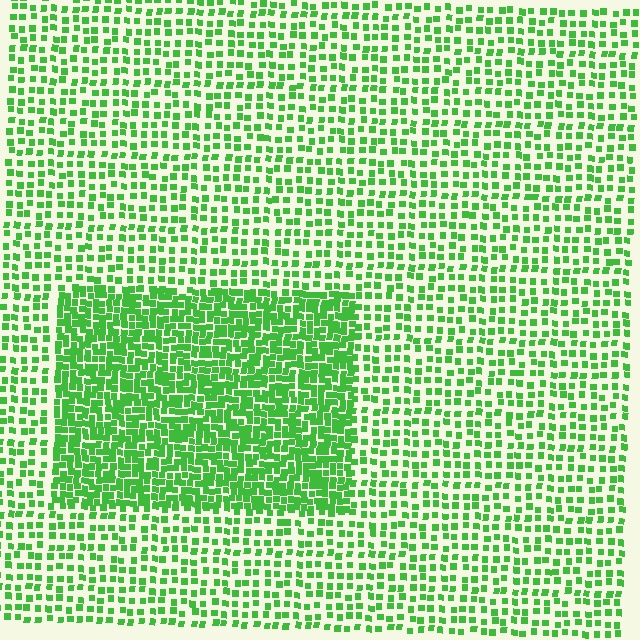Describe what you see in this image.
The image contains small green elements arranged at two different densities. A rectangle-shaped region is visible where the elements are more densely packed than the surrounding area.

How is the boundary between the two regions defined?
The boundary is defined by a change in element density (approximately 2.1x ratio). All elements are the same color, size, and shape.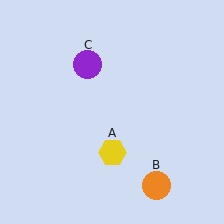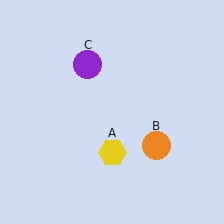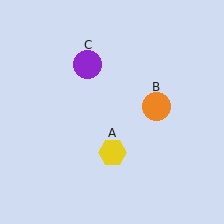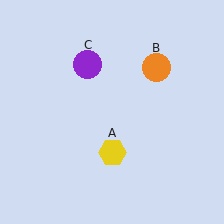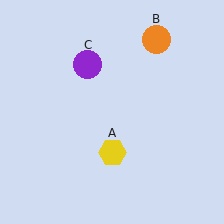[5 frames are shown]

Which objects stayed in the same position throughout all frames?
Yellow hexagon (object A) and purple circle (object C) remained stationary.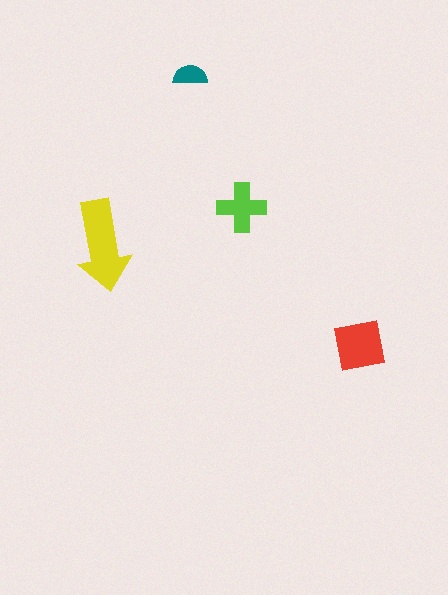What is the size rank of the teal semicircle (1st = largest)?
4th.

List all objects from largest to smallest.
The yellow arrow, the red square, the lime cross, the teal semicircle.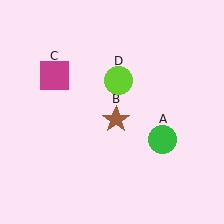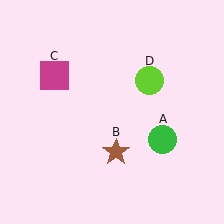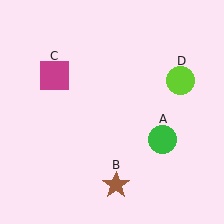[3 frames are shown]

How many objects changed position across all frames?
2 objects changed position: brown star (object B), lime circle (object D).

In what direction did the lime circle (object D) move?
The lime circle (object D) moved right.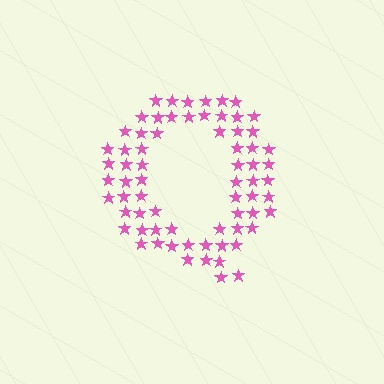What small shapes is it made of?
It is made of small stars.